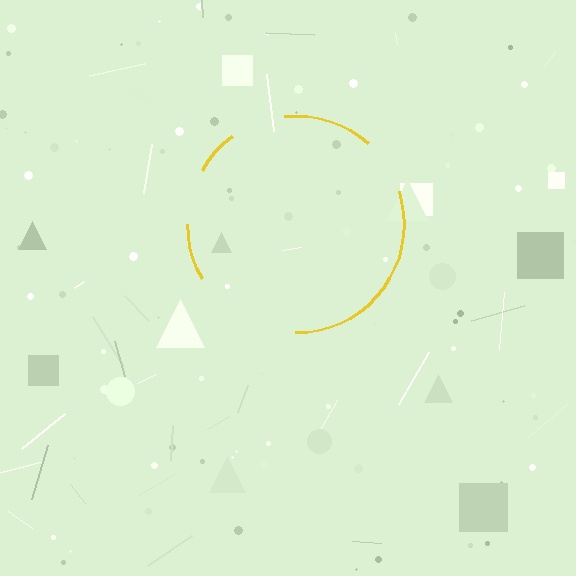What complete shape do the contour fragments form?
The contour fragments form a circle.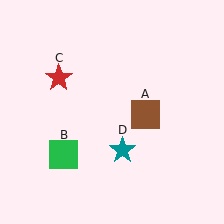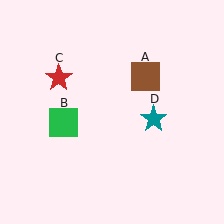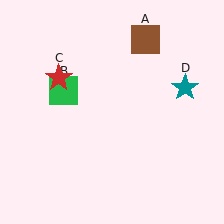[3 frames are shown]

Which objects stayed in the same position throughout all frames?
Red star (object C) remained stationary.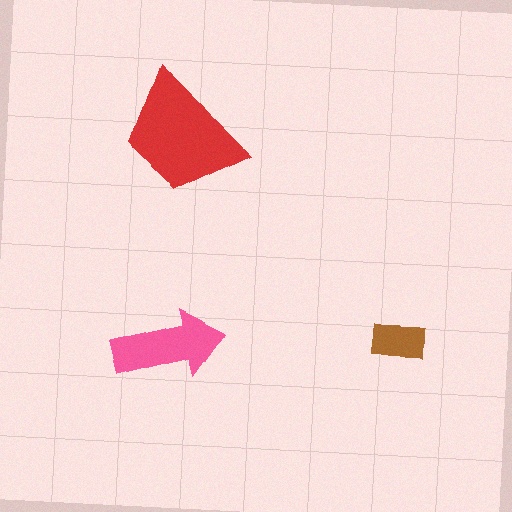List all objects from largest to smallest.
The red trapezoid, the pink arrow, the brown rectangle.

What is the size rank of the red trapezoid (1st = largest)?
1st.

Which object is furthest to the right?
The brown rectangle is rightmost.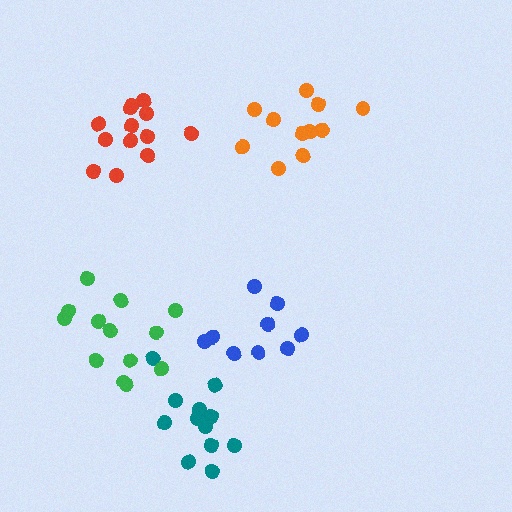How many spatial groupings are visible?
There are 5 spatial groupings.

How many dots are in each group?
Group 1: 11 dots, Group 2: 13 dots, Group 3: 9 dots, Group 4: 12 dots, Group 5: 13 dots (58 total).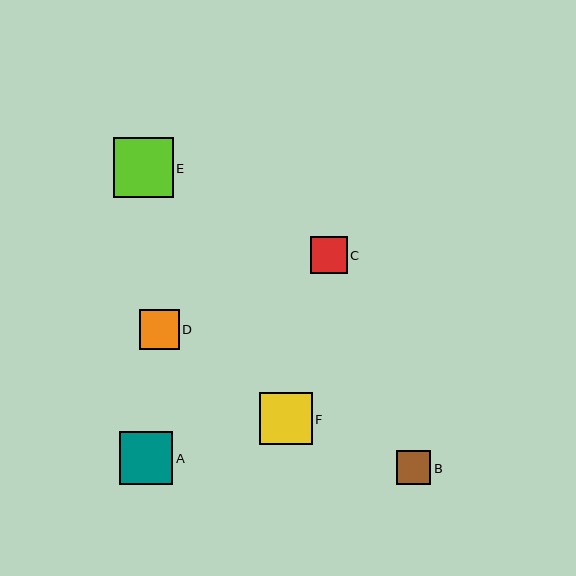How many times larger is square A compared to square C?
Square A is approximately 1.5 times the size of square C.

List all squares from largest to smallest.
From largest to smallest: E, A, F, D, C, B.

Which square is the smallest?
Square B is the smallest with a size of approximately 34 pixels.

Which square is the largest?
Square E is the largest with a size of approximately 59 pixels.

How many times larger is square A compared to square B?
Square A is approximately 1.6 times the size of square B.